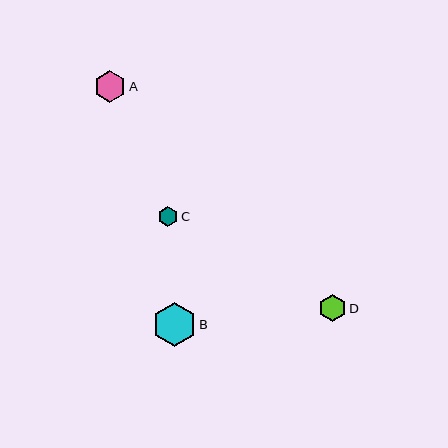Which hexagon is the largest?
Hexagon B is the largest with a size of approximately 43 pixels.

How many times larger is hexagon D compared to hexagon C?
Hexagon D is approximately 1.4 times the size of hexagon C.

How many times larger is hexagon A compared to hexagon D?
Hexagon A is approximately 1.2 times the size of hexagon D.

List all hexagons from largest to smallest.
From largest to smallest: B, A, D, C.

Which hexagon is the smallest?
Hexagon C is the smallest with a size of approximately 20 pixels.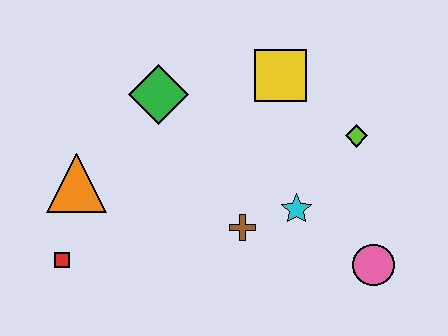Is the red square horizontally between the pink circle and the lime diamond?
No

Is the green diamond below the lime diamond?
No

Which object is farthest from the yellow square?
The red square is farthest from the yellow square.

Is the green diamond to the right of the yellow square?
No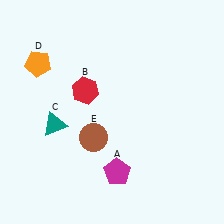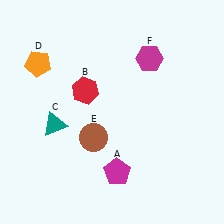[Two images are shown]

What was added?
A magenta hexagon (F) was added in Image 2.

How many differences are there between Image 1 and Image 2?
There is 1 difference between the two images.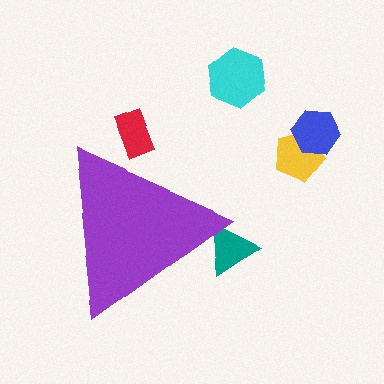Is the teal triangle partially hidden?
Yes, the teal triangle is partially hidden behind the purple triangle.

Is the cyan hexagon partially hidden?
No, the cyan hexagon is fully visible.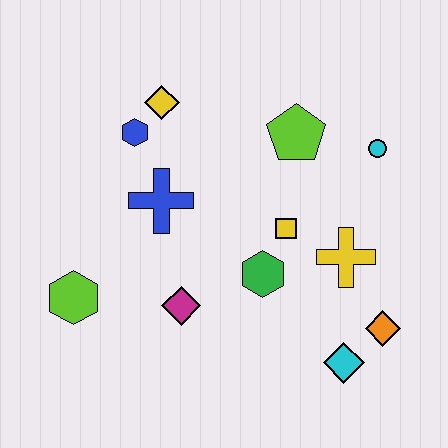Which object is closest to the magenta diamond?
The green hexagon is closest to the magenta diamond.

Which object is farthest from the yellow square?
The lime hexagon is farthest from the yellow square.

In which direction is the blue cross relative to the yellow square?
The blue cross is to the left of the yellow square.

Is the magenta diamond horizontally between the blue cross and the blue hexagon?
No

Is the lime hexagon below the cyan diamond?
No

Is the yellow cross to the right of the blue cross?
Yes